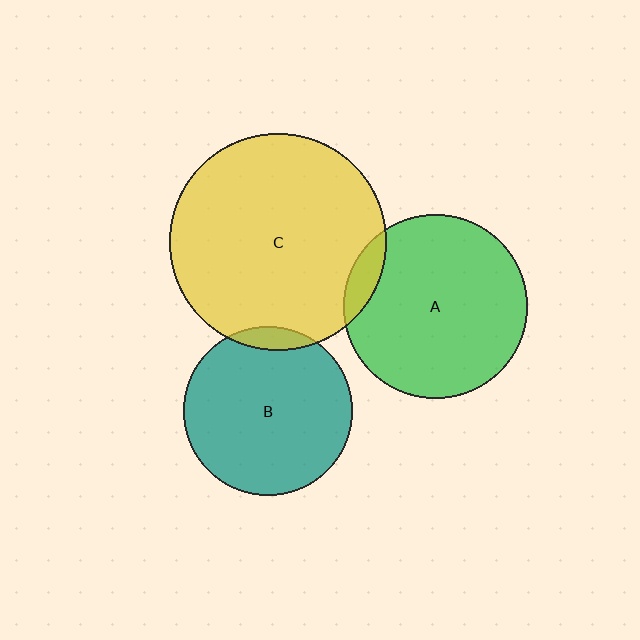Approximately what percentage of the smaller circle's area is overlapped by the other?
Approximately 10%.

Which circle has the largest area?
Circle C (yellow).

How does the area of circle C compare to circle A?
Approximately 1.4 times.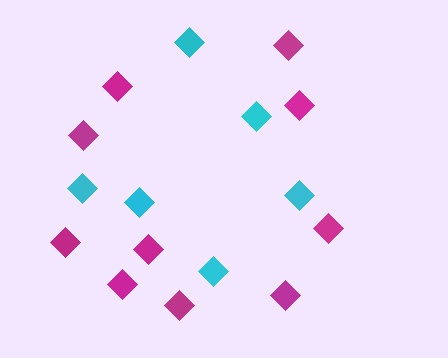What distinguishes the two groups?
There are 2 groups: one group of cyan diamonds (6) and one group of magenta diamonds (10).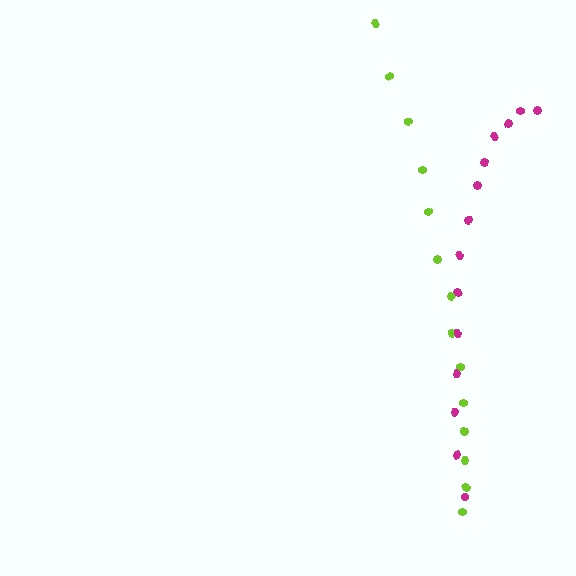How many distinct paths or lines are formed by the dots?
There are 2 distinct paths.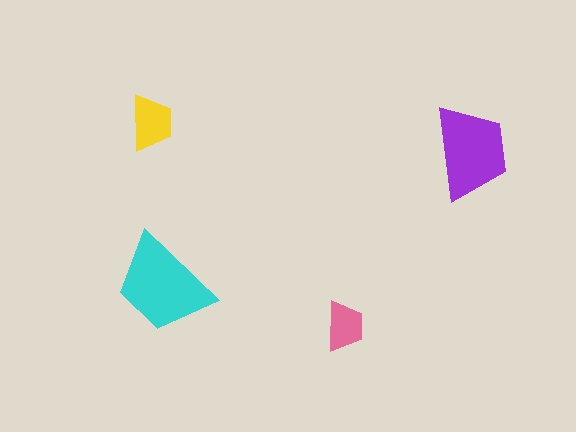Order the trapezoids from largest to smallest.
the cyan one, the purple one, the yellow one, the pink one.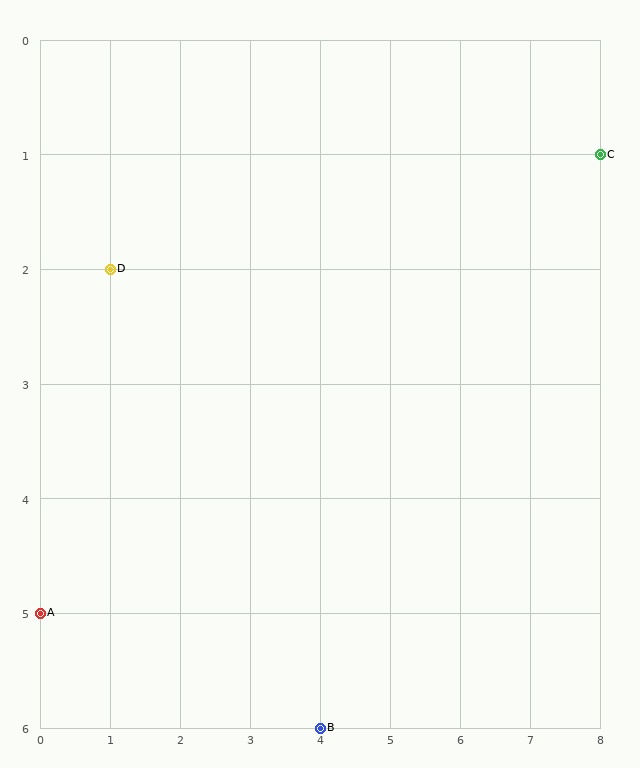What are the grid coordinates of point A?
Point A is at grid coordinates (0, 5).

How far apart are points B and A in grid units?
Points B and A are 4 columns and 1 row apart (about 4.1 grid units diagonally).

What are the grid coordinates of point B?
Point B is at grid coordinates (4, 6).